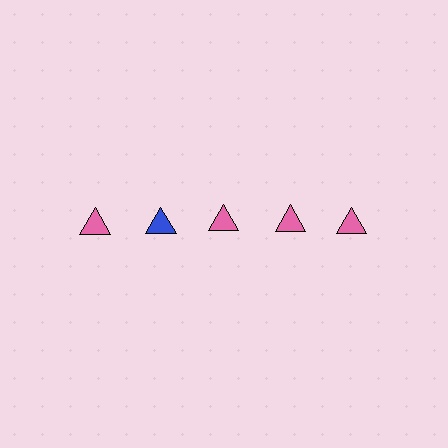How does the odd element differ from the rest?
It has a different color: blue instead of pink.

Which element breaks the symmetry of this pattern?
The blue triangle in the top row, second from left column breaks the symmetry. All other shapes are pink triangles.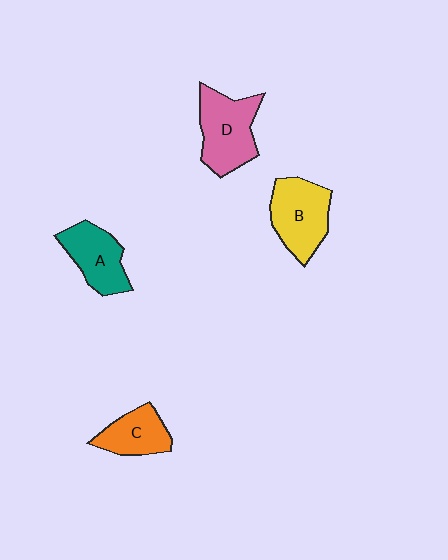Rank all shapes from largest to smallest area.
From largest to smallest: D (pink), B (yellow), A (teal), C (orange).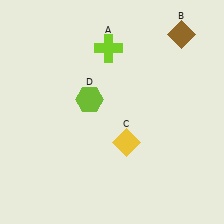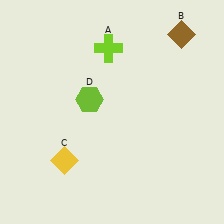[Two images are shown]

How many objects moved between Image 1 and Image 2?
1 object moved between the two images.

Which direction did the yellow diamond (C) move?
The yellow diamond (C) moved left.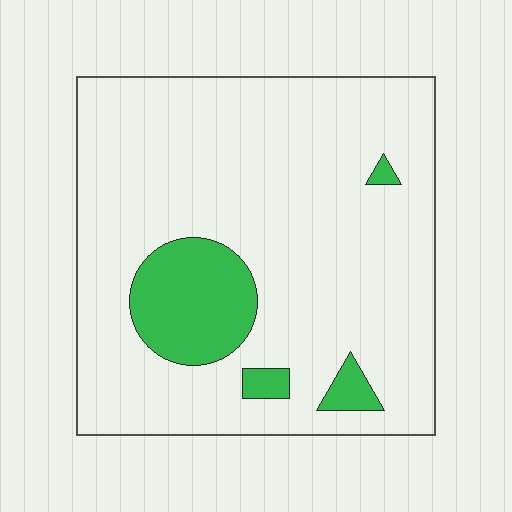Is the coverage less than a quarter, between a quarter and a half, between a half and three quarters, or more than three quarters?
Less than a quarter.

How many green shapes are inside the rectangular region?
4.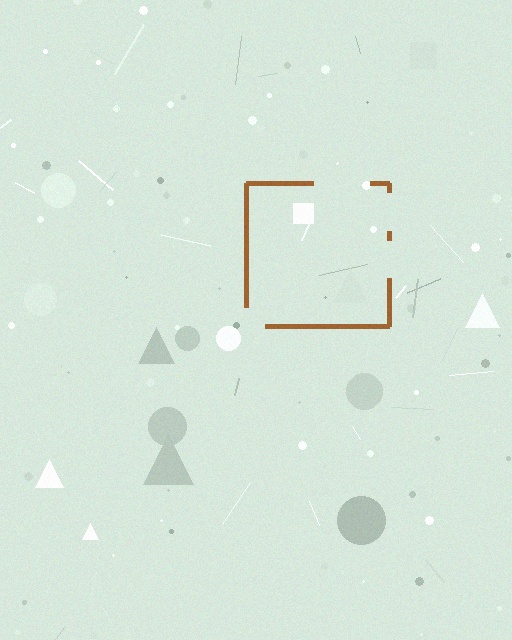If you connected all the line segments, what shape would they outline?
They would outline a square.